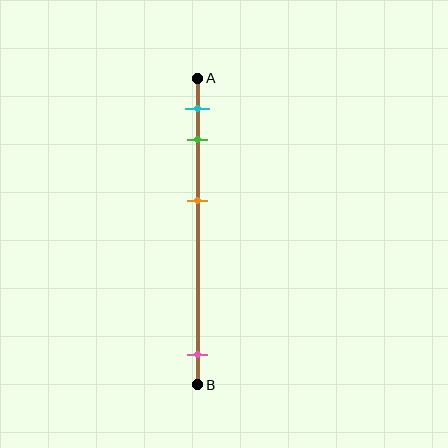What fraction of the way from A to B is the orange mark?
The orange mark is approximately 40% (0.4) of the way from A to B.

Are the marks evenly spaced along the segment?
No, the marks are not evenly spaced.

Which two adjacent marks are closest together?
The cyan and green marks are the closest adjacent pair.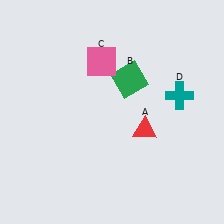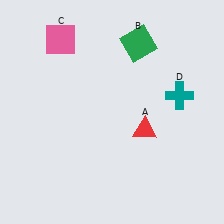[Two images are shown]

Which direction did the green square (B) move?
The green square (B) moved up.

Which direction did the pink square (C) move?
The pink square (C) moved left.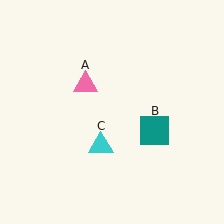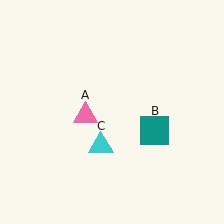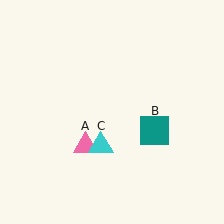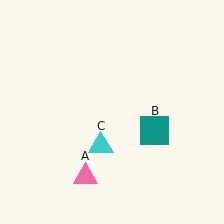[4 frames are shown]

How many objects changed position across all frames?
1 object changed position: pink triangle (object A).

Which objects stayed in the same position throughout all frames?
Teal square (object B) and cyan triangle (object C) remained stationary.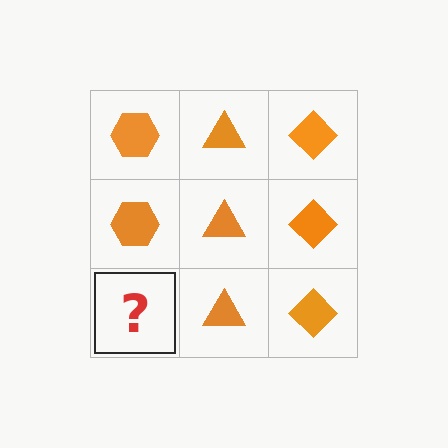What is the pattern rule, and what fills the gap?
The rule is that each column has a consistent shape. The gap should be filled with an orange hexagon.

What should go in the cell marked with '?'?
The missing cell should contain an orange hexagon.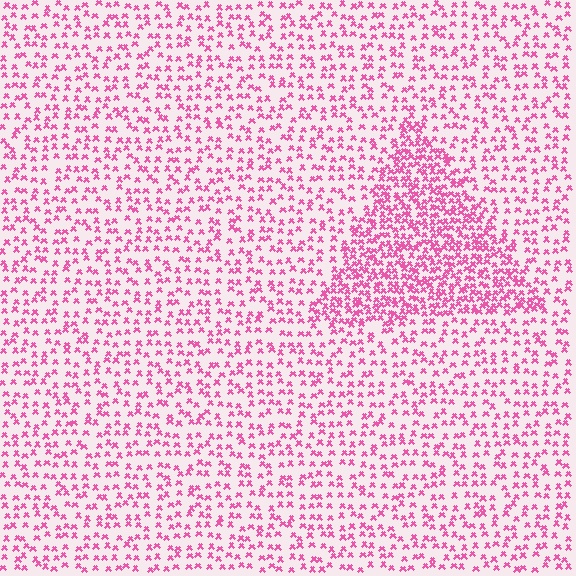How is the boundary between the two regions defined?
The boundary is defined by a change in element density (approximately 2.1x ratio). All elements are the same color, size, and shape.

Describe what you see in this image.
The image contains small pink elements arranged at two different densities. A triangle-shaped region is visible where the elements are more densely packed than the surrounding area.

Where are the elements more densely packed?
The elements are more densely packed inside the triangle boundary.